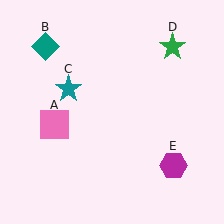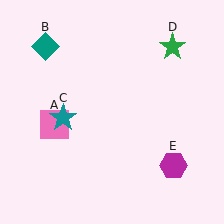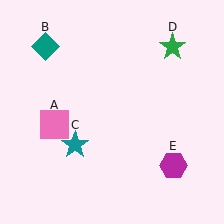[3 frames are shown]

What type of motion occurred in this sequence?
The teal star (object C) rotated counterclockwise around the center of the scene.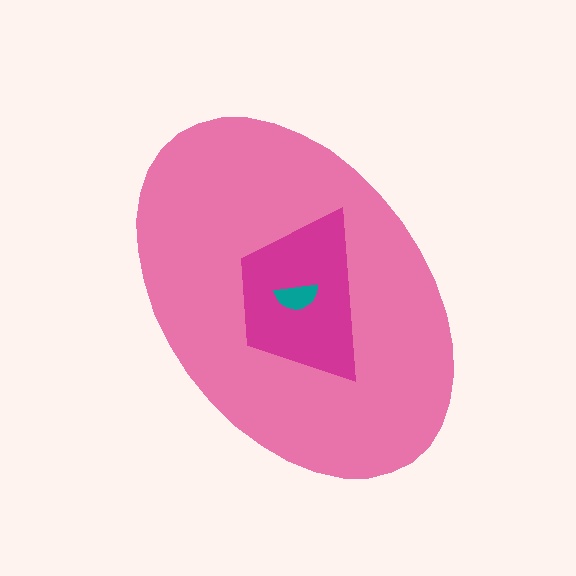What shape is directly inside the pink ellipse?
The magenta trapezoid.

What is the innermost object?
The teal semicircle.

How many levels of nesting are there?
3.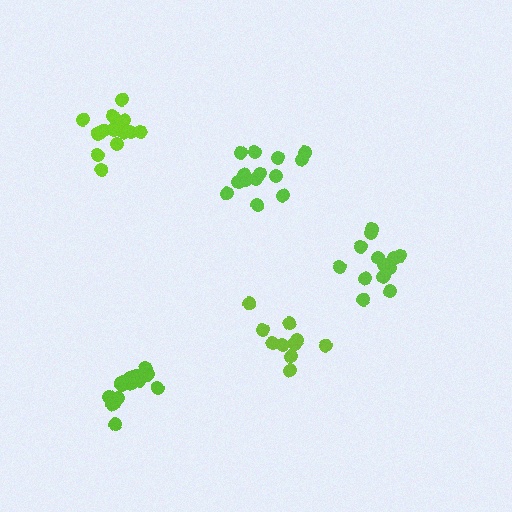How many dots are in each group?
Group 1: 15 dots, Group 2: 15 dots, Group 3: 16 dots, Group 4: 13 dots, Group 5: 10 dots (69 total).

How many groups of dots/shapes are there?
There are 5 groups.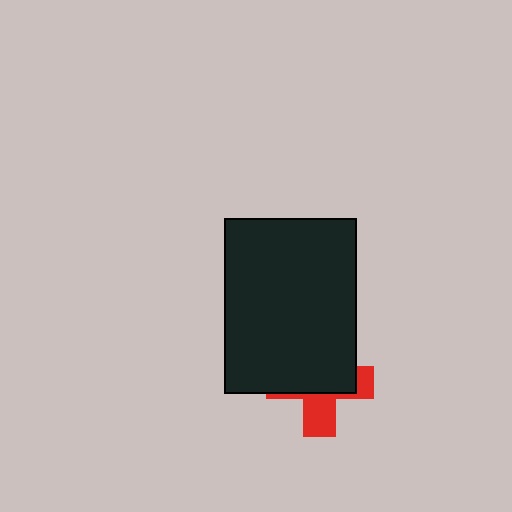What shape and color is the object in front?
The object in front is a black rectangle.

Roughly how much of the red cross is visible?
A small part of it is visible (roughly 38%).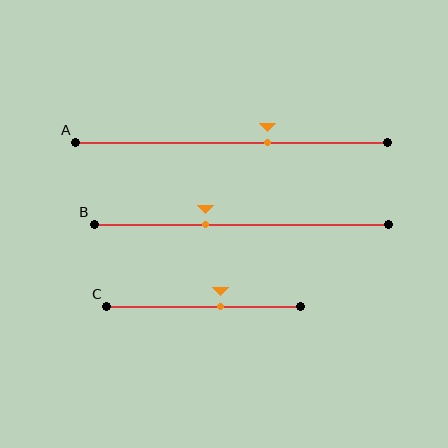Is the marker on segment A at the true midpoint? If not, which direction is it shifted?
No, the marker on segment A is shifted to the right by about 12% of the segment length.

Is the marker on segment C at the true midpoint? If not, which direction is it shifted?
No, the marker on segment C is shifted to the right by about 9% of the segment length.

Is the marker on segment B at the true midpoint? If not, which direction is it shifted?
No, the marker on segment B is shifted to the left by about 12% of the segment length.